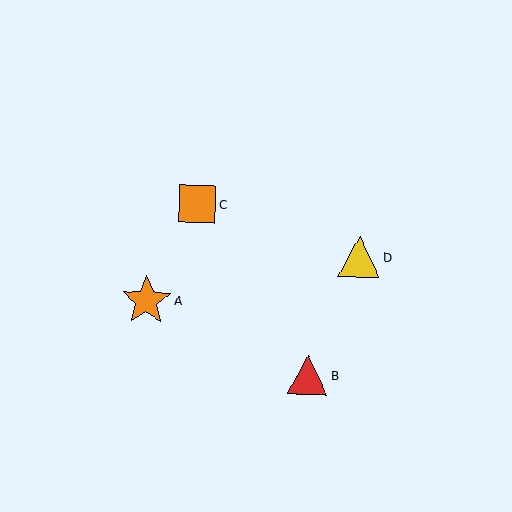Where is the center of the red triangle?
The center of the red triangle is at (308, 375).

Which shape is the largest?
The orange star (labeled A) is the largest.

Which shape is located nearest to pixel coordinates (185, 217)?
The orange square (labeled C) at (197, 204) is nearest to that location.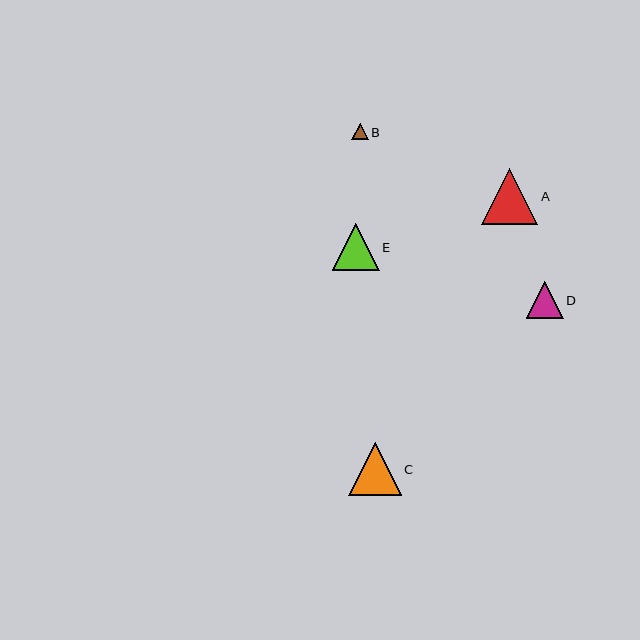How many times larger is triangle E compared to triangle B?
Triangle E is approximately 2.9 times the size of triangle B.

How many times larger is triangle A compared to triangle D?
Triangle A is approximately 1.5 times the size of triangle D.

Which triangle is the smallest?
Triangle B is the smallest with a size of approximately 16 pixels.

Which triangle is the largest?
Triangle A is the largest with a size of approximately 56 pixels.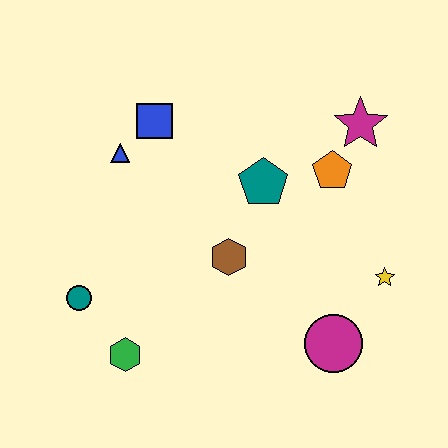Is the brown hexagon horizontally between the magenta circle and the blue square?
Yes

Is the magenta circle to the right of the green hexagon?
Yes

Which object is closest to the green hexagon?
The teal circle is closest to the green hexagon.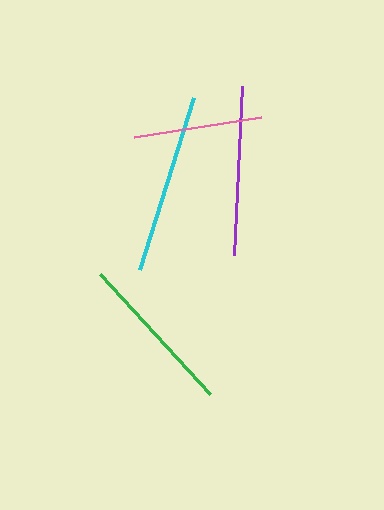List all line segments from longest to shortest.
From longest to shortest: cyan, purple, green, pink.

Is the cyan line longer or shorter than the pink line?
The cyan line is longer than the pink line.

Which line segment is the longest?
The cyan line is the longest at approximately 180 pixels.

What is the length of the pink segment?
The pink segment is approximately 129 pixels long.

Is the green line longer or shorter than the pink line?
The green line is longer than the pink line.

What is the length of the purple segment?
The purple segment is approximately 170 pixels long.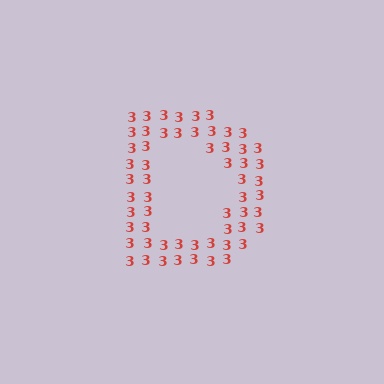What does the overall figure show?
The overall figure shows the letter D.